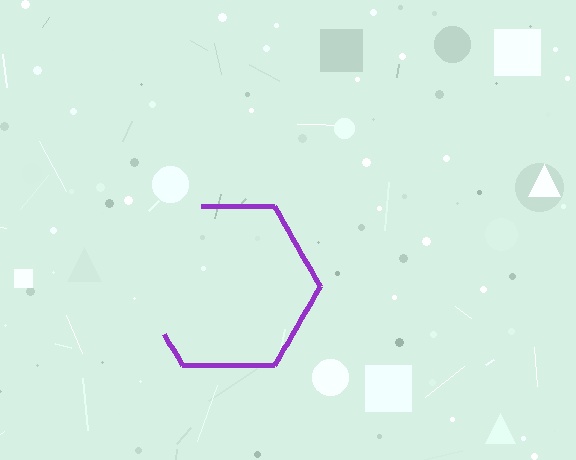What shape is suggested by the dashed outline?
The dashed outline suggests a hexagon.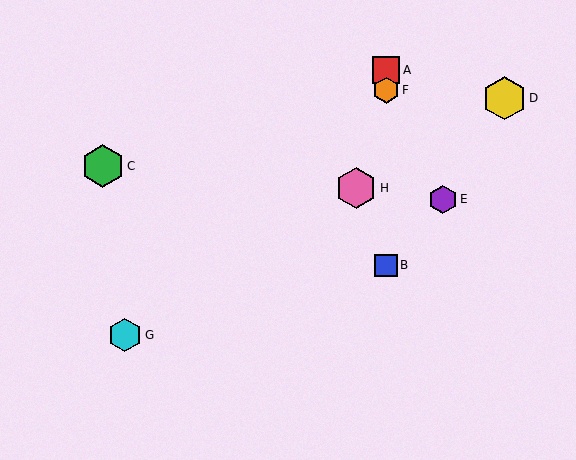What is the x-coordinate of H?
Object H is at x≈356.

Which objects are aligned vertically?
Objects A, B, F are aligned vertically.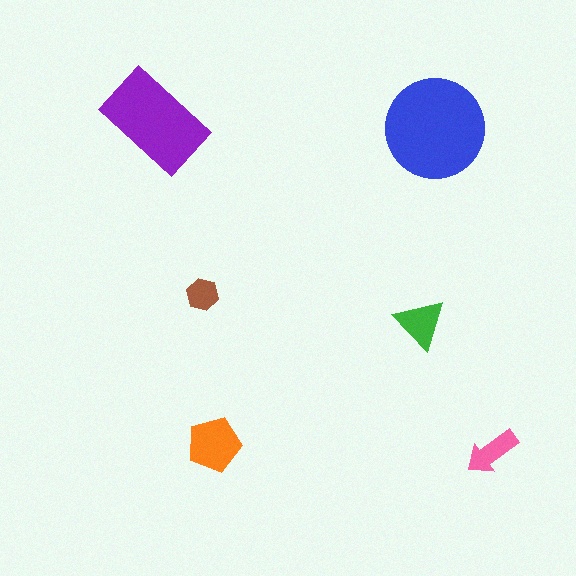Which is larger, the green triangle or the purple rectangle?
The purple rectangle.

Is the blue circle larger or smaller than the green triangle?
Larger.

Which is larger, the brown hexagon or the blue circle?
The blue circle.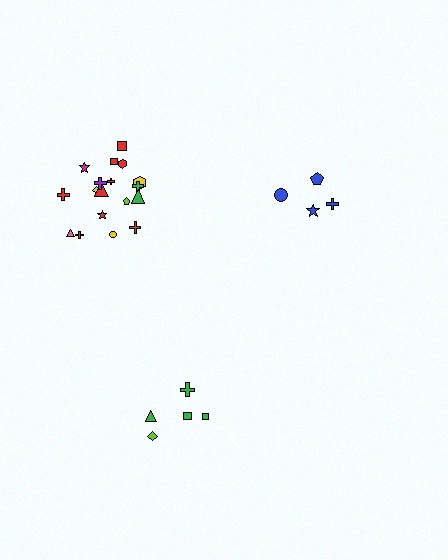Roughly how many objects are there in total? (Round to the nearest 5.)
Roughly 25 objects in total.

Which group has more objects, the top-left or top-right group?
The top-left group.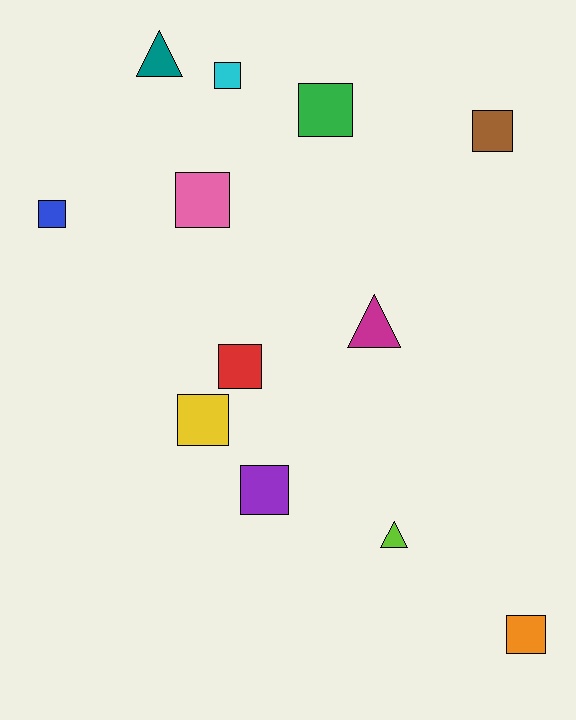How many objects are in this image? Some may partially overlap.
There are 12 objects.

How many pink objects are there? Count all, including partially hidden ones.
There is 1 pink object.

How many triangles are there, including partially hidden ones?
There are 3 triangles.